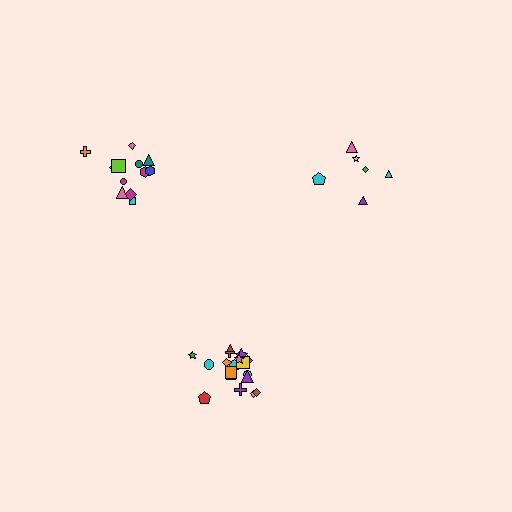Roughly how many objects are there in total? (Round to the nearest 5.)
Roughly 35 objects in total.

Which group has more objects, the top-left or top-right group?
The top-left group.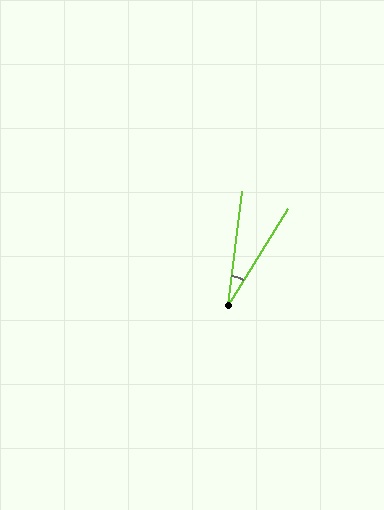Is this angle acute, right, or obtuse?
It is acute.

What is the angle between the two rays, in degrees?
Approximately 25 degrees.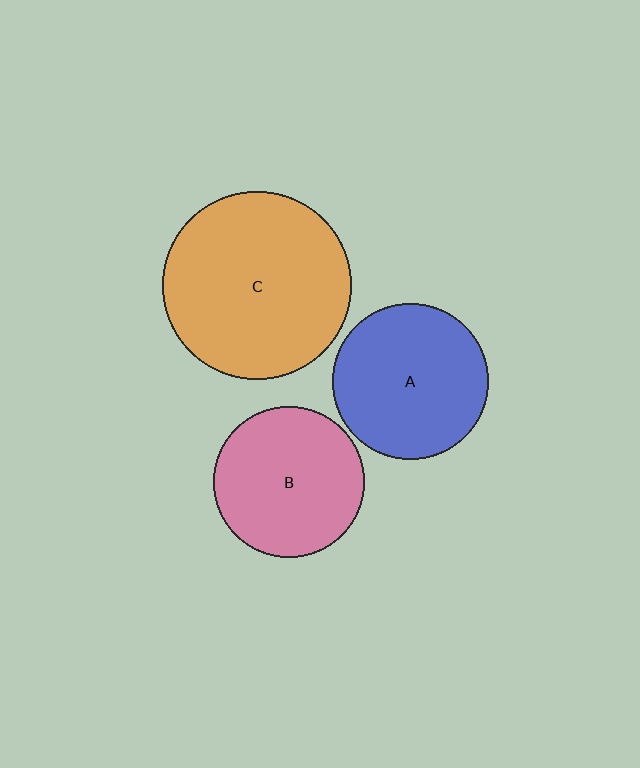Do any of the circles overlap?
No, none of the circles overlap.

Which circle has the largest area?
Circle C (orange).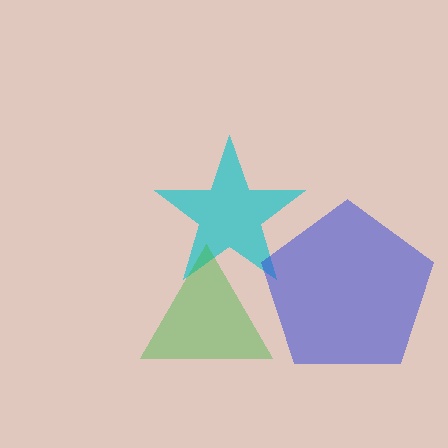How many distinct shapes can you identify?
There are 3 distinct shapes: a cyan star, a green triangle, a blue pentagon.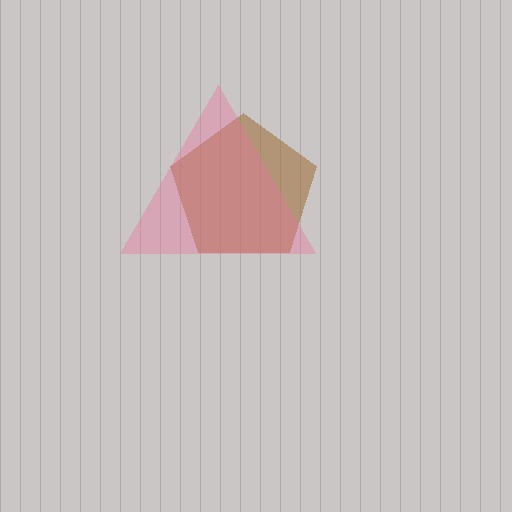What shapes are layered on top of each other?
The layered shapes are: a brown pentagon, a pink triangle.